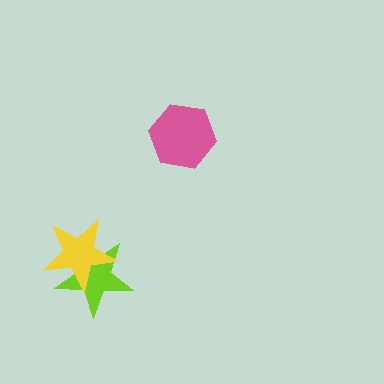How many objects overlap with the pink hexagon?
0 objects overlap with the pink hexagon.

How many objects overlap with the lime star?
1 object overlaps with the lime star.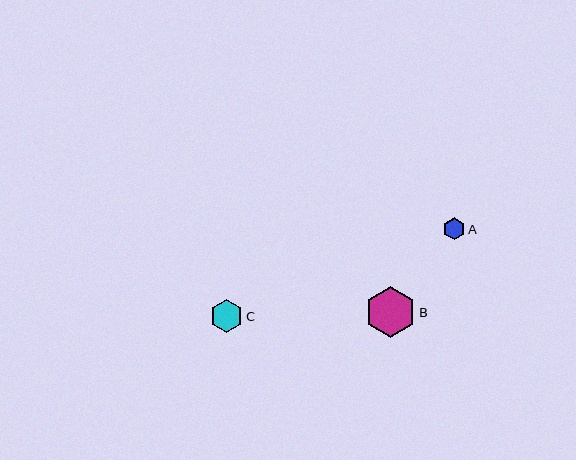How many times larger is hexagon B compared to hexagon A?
Hexagon B is approximately 2.3 times the size of hexagon A.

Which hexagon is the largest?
Hexagon B is the largest with a size of approximately 51 pixels.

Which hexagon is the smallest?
Hexagon A is the smallest with a size of approximately 22 pixels.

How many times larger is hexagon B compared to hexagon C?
Hexagon B is approximately 1.5 times the size of hexagon C.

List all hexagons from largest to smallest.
From largest to smallest: B, C, A.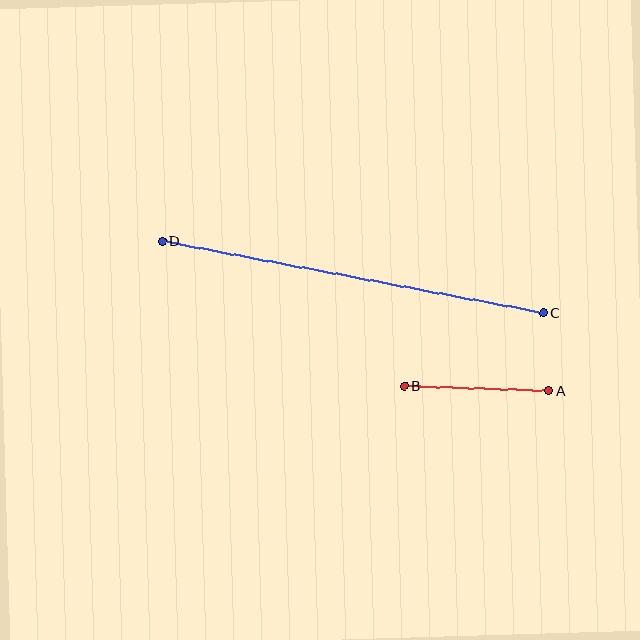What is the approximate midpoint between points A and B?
The midpoint is at approximately (477, 389) pixels.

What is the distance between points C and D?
The distance is approximately 388 pixels.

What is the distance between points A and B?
The distance is approximately 145 pixels.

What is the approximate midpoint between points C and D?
The midpoint is at approximately (352, 277) pixels.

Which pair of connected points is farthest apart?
Points C and D are farthest apart.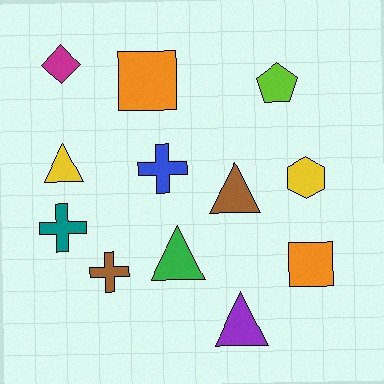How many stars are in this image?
There are no stars.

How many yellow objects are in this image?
There are 2 yellow objects.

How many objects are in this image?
There are 12 objects.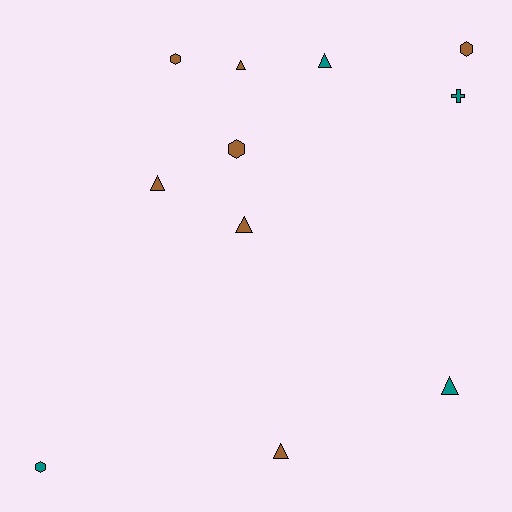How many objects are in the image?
There are 11 objects.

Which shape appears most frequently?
Triangle, with 6 objects.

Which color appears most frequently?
Brown, with 7 objects.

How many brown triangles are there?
There are 4 brown triangles.